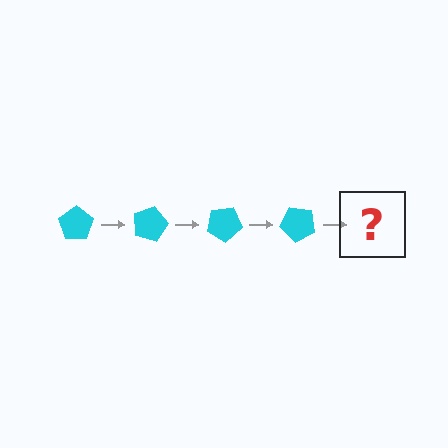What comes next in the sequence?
The next element should be a cyan pentagon rotated 60 degrees.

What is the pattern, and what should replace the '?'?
The pattern is that the pentagon rotates 15 degrees each step. The '?' should be a cyan pentagon rotated 60 degrees.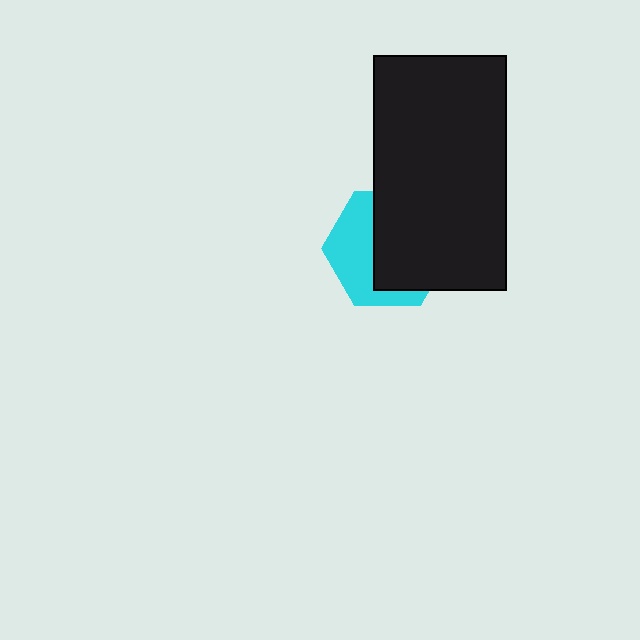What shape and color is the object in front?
The object in front is a black rectangle.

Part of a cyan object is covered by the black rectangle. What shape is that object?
It is a hexagon.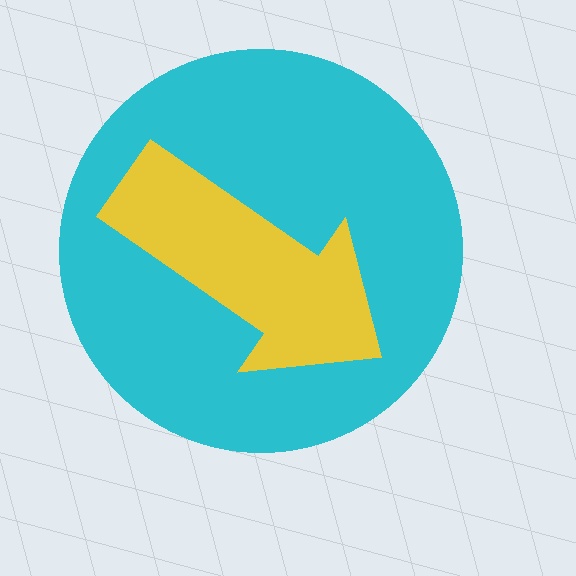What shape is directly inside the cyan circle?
The yellow arrow.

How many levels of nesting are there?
2.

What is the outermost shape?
The cyan circle.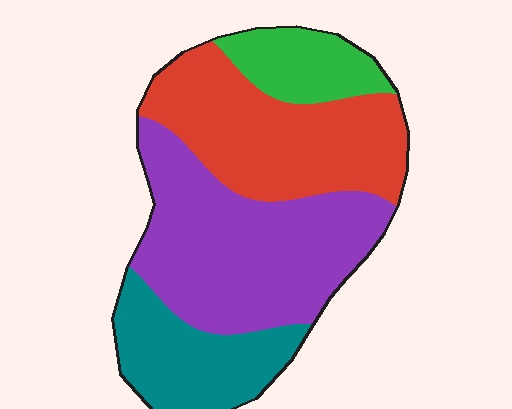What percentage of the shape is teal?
Teal takes up about one sixth (1/6) of the shape.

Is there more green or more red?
Red.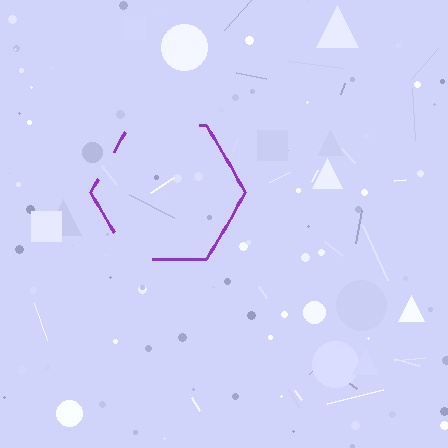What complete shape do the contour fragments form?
The contour fragments form a hexagon.